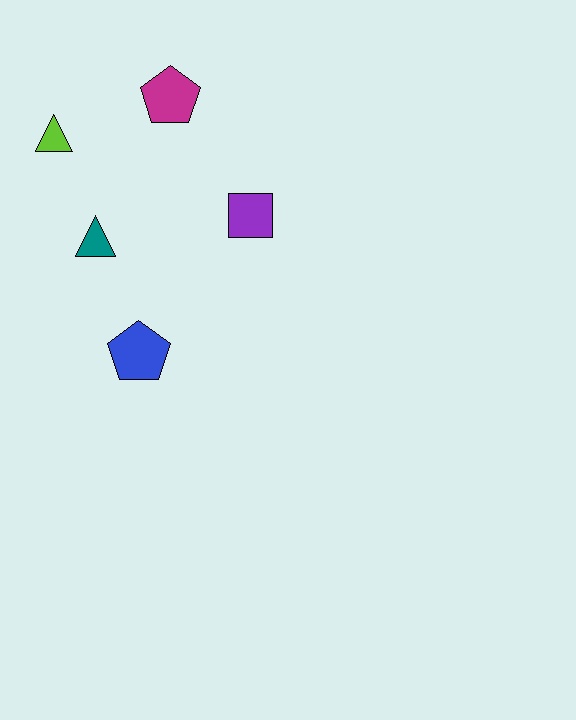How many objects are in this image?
There are 5 objects.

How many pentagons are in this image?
There are 2 pentagons.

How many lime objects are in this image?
There is 1 lime object.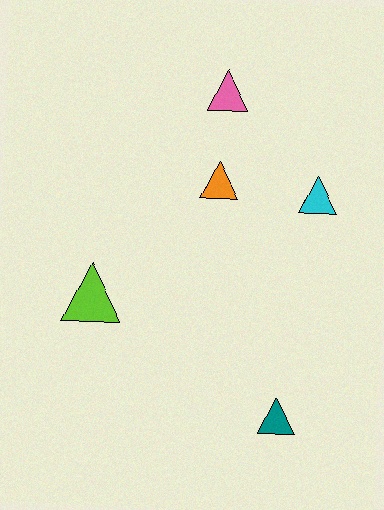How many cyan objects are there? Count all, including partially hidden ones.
There is 1 cyan object.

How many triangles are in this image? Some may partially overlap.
There are 5 triangles.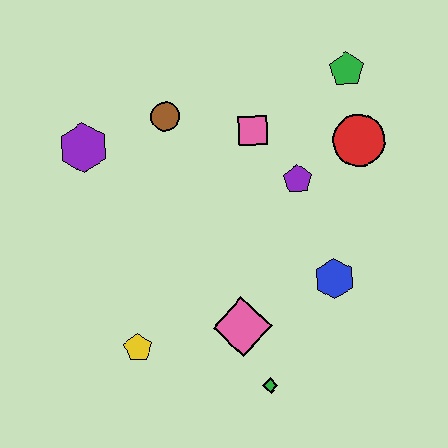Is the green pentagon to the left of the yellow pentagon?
No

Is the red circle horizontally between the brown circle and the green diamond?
No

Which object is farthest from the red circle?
The yellow pentagon is farthest from the red circle.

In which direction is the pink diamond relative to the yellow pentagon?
The pink diamond is to the right of the yellow pentagon.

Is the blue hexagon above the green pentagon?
No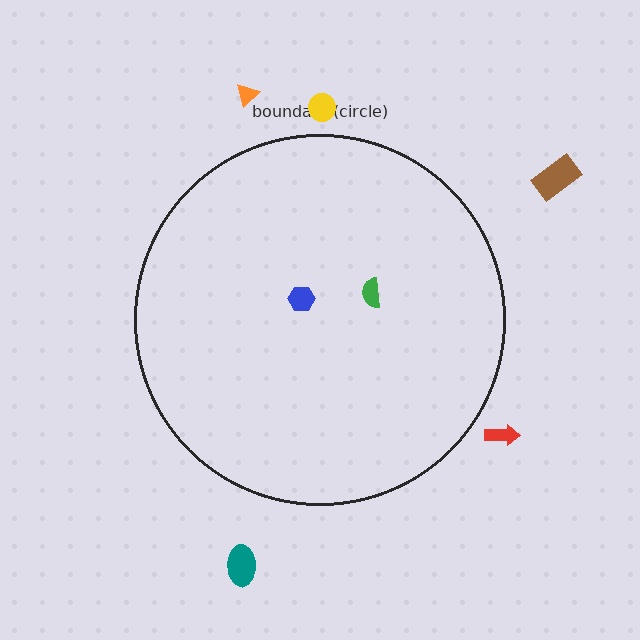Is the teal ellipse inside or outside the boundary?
Outside.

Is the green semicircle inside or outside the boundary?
Inside.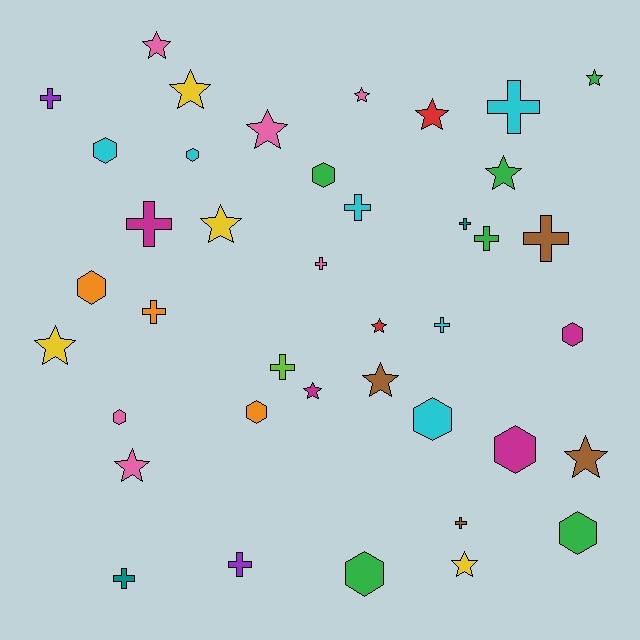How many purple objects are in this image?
There are 2 purple objects.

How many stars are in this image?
There are 15 stars.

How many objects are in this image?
There are 40 objects.